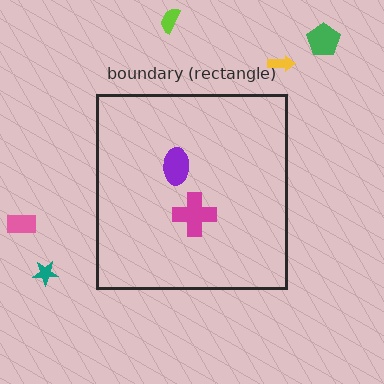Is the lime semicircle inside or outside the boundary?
Outside.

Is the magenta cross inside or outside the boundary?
Inside.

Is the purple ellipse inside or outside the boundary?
Inside.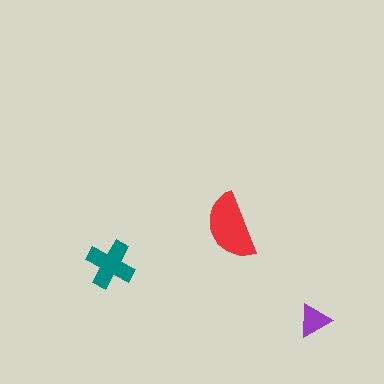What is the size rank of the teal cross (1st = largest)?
2nd.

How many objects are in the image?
There are 3 objects in the image.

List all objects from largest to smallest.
The red semicircle, the teal cross, the purple triangle.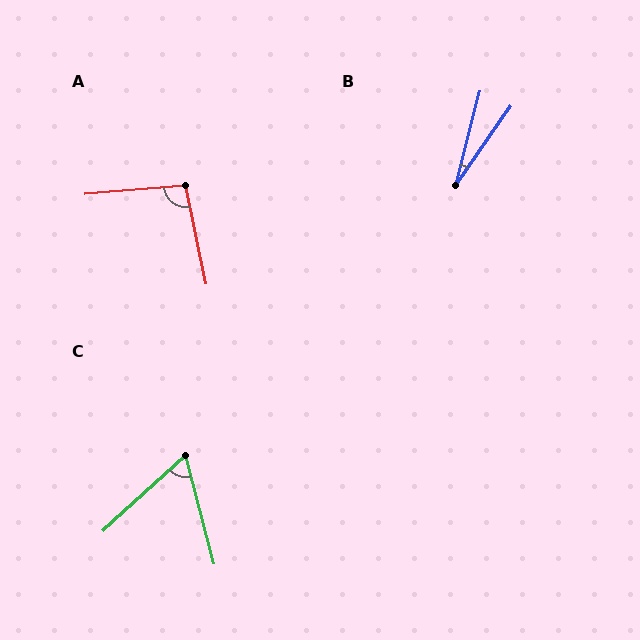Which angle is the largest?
A, at approximately 97 degrees.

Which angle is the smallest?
B, at approximately 20 degrees.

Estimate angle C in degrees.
Approximately 62 degrees.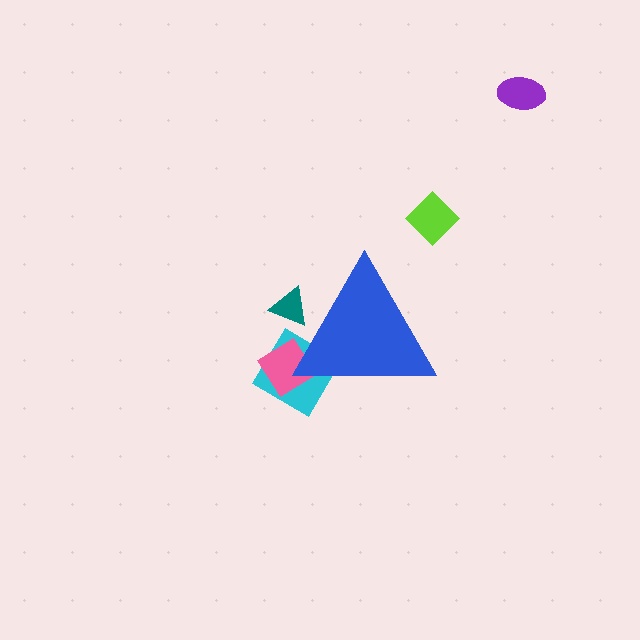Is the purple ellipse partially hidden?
No, the purple ellipse is fully visible.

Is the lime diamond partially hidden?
No, the lime diamond is fully visible.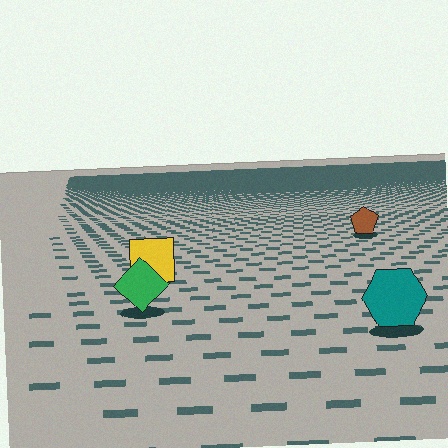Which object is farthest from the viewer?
The brown pentagon is farthest from the viewer. It appears smaller and the ground texture around it is denser.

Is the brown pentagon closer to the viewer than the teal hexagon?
No. The teal hexagon is closer — you can tell from the texture gradient: the ground texture is coarser near it.